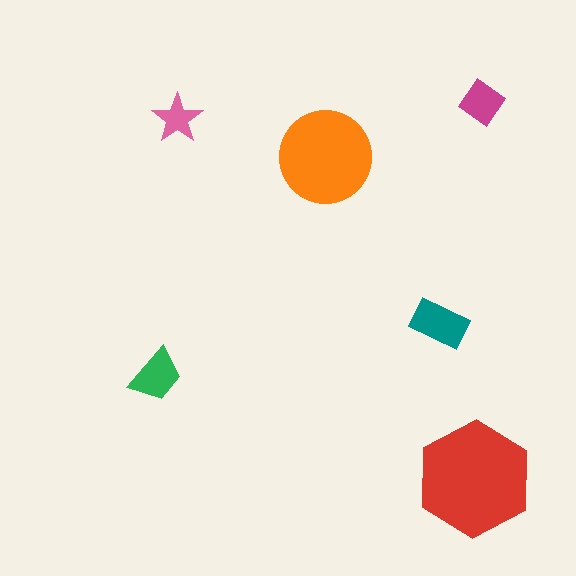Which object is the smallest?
The pink star.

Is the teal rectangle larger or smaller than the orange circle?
Smaller.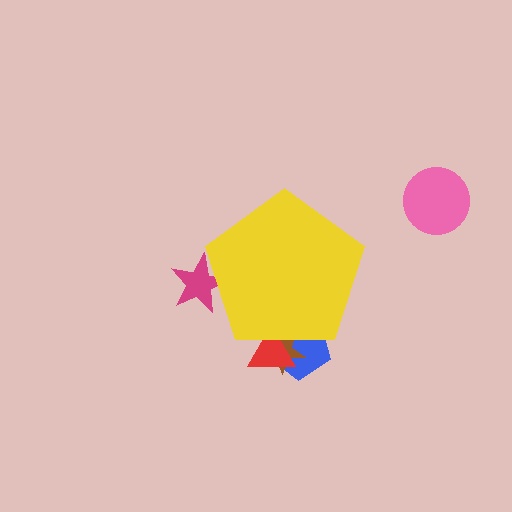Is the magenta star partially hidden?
Yes, the magenta star is partially hidden behind the yellow pentagon.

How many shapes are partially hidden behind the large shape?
4 shapes are partially hidden.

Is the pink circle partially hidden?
No, the pink circle is fully visible.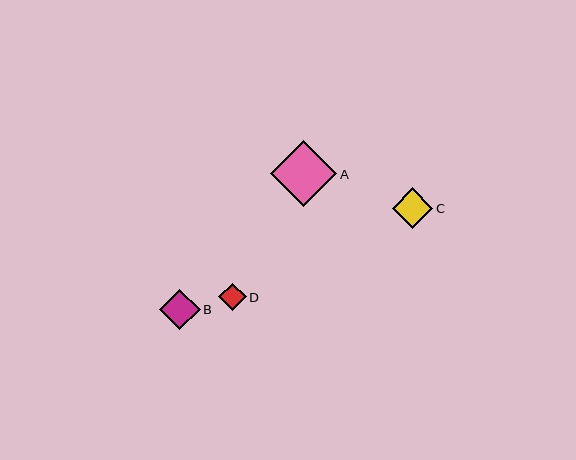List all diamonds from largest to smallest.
From largest to smallest: A, B, C, D.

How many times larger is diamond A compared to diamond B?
Diamond A is approximately 1.6 times the size of diamond B.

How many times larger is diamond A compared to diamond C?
Diamond A is approximately 1.6 times the size of diamond C.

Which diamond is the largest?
Diamond A is the largest with a size of approximately 66 pixels.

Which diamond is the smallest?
Diamond D is the smallest with a size of approximately 28 pixels.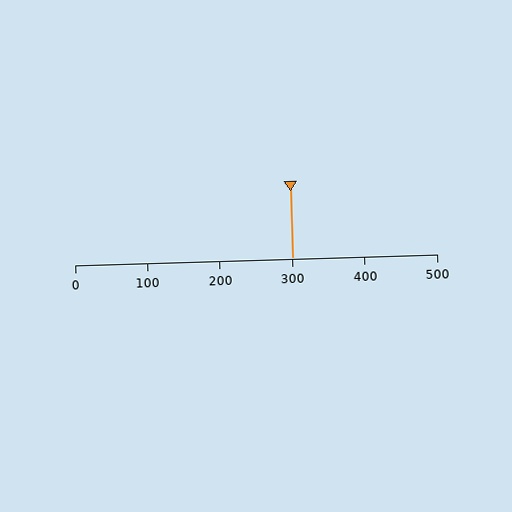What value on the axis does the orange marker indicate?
The marker indicates approximately 300.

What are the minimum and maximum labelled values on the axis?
The axis runs from 0 to 500.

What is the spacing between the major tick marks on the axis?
The major ticks are spaced 100 apart.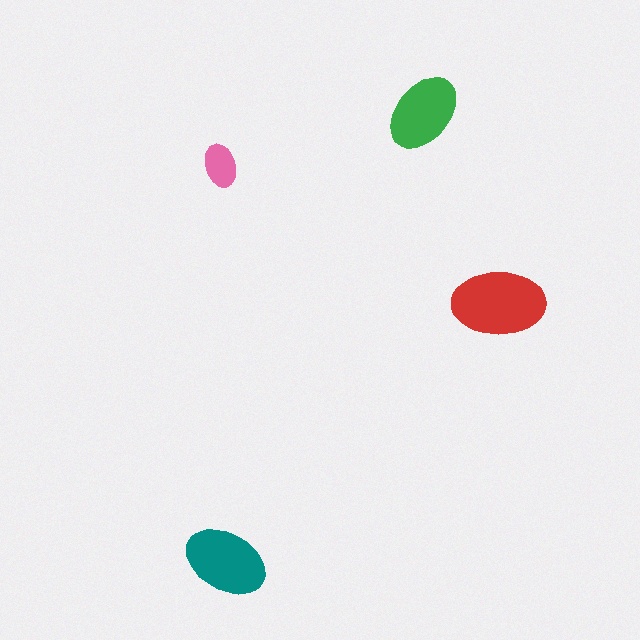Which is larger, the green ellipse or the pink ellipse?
The green one.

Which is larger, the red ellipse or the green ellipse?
The red one.